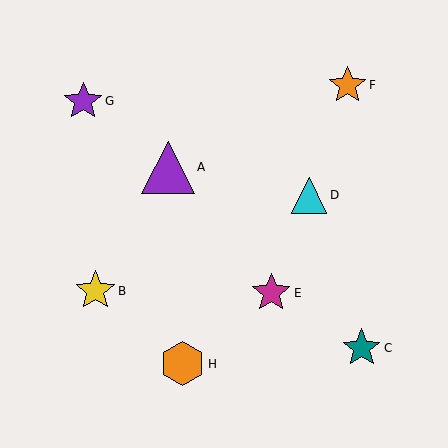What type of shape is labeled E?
Shape E is a magenta star.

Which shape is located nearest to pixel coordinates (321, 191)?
The cyan triangle (labeled D) at (309, 195) is nearest to that location.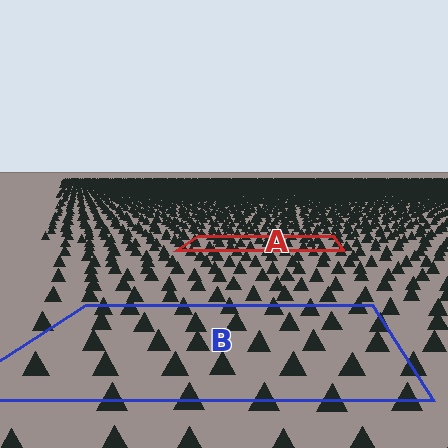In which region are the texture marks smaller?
The texture marks are smaller in region A, because it is farther away.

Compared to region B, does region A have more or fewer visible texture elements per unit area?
Region A has more texture elements per unit area — they are packed more densely because it is farther away.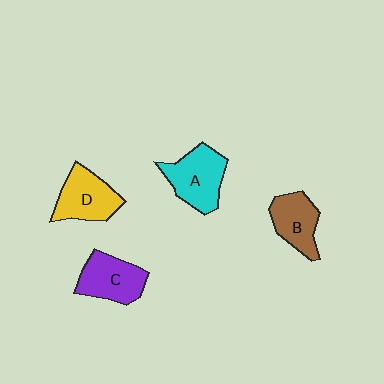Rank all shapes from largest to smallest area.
From largest to smallest: A (cyan), D (yellow), C (purple), B (brown).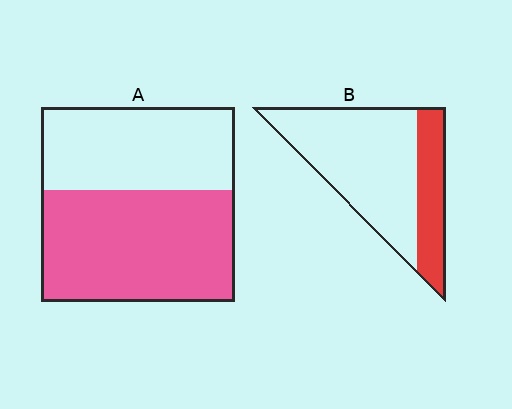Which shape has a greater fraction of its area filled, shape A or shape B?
Shape A.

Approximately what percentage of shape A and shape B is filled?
A is approximately 55% and B is approximately 30%.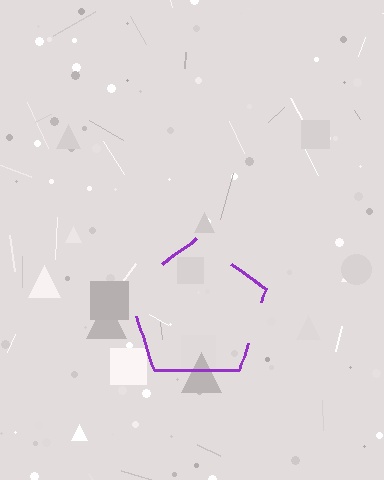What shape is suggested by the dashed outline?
The dashed outline suggests a pentagon.